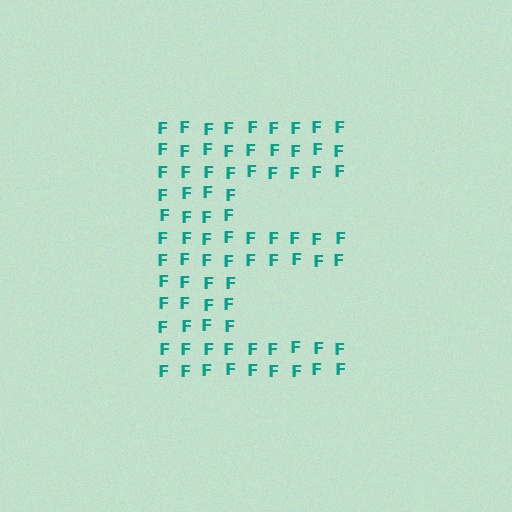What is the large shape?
The large shape is the letter E.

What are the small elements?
The small elements are letter F's.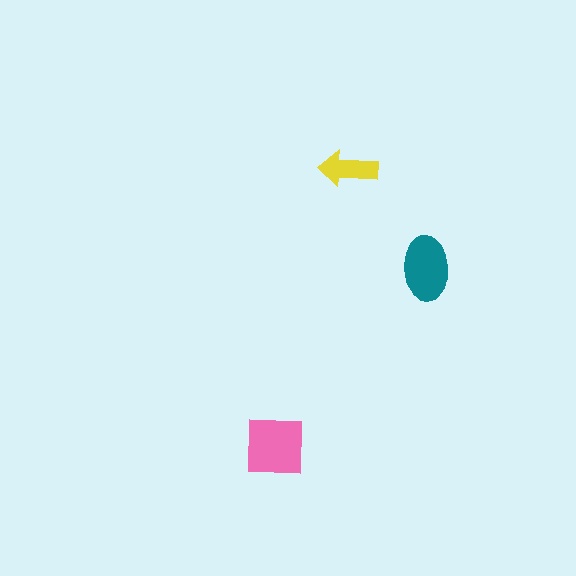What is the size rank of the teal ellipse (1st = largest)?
2nd.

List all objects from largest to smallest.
The pink square, the teal ellipse, the yellow arrow.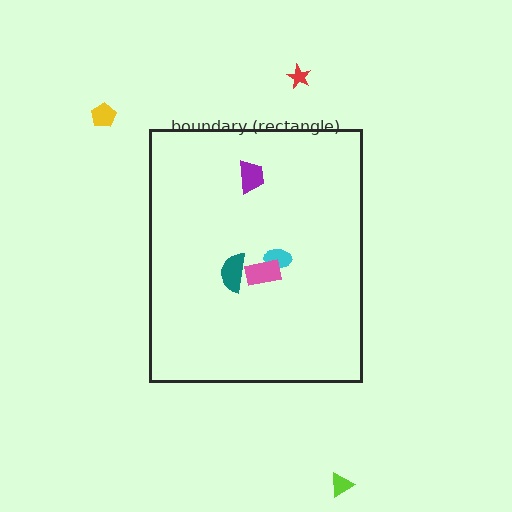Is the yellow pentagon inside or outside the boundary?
Outside.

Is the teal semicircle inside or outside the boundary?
Inside.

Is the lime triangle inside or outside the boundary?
Outside.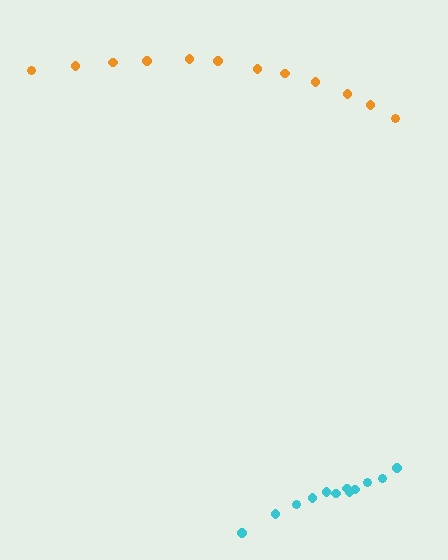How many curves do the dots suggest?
There are 2 distinct paths.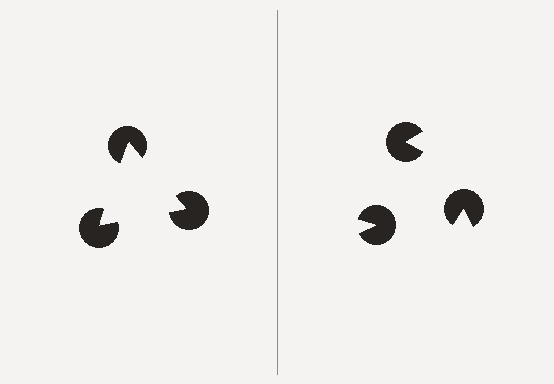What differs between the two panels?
The pac-man discs are positioned identically on both sides; only the wedge orientations differ. On the left they align to a triangle; on the right they are misaligned.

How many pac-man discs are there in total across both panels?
6 — 3 on each side.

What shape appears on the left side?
An illusory triangle.